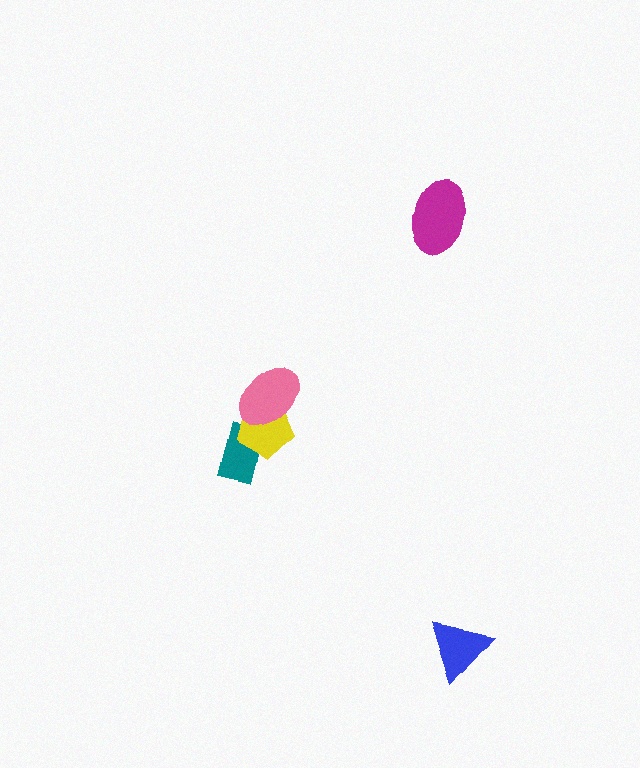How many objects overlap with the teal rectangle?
1 object overlaps with the teal rectangle.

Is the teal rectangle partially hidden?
Yes, it is partially covered by another shape.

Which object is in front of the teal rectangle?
The yellow pentagon is in front of the teal rectangle.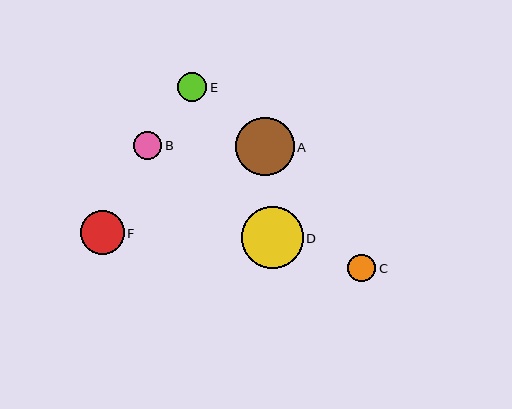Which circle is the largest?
Circle D is the largest with a size of approximately 62 pixels.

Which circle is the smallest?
Circle C is the smallest with a size of approximately 28 pixels.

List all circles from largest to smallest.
From largest to smallest: D, A, F, E, B, C.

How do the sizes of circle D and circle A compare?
Circle D and circle A are approximately the same size.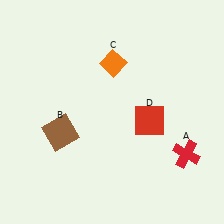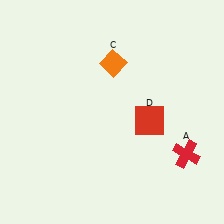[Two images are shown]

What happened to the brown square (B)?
The brown square (B) was removed in Image 2. It was in the bottom-left area of Image 1.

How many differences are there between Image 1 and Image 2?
There is 1 difference between the two images.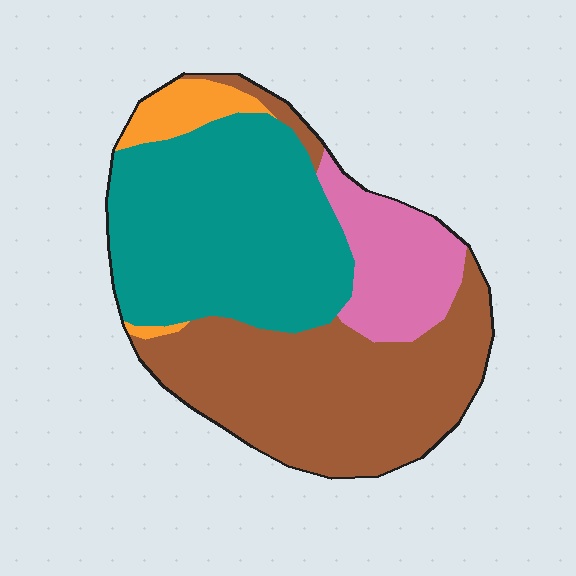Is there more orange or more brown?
Brown.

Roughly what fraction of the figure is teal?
Teal covers 40% of the figure.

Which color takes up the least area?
Orange, at roughly 5%.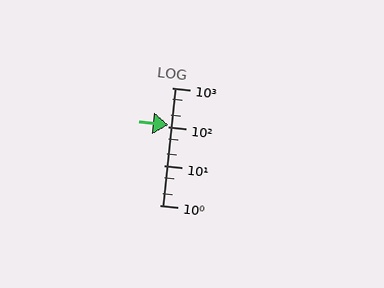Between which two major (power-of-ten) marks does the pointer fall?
The pointer is between 100 and 1000.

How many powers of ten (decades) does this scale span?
The scale spans 3 decades, from 1 to 1000.